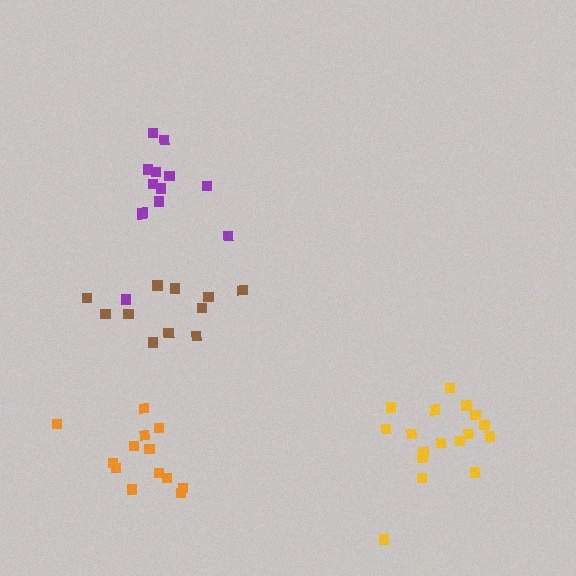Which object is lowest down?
The orange cluster is bottommost.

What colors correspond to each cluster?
The clusters are colored: purple, brown, orange, yellow.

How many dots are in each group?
Group 1: 13 dots, Group 2: 11 dots, Group 3: 13 dots, Group 4: 17 dots (54 total).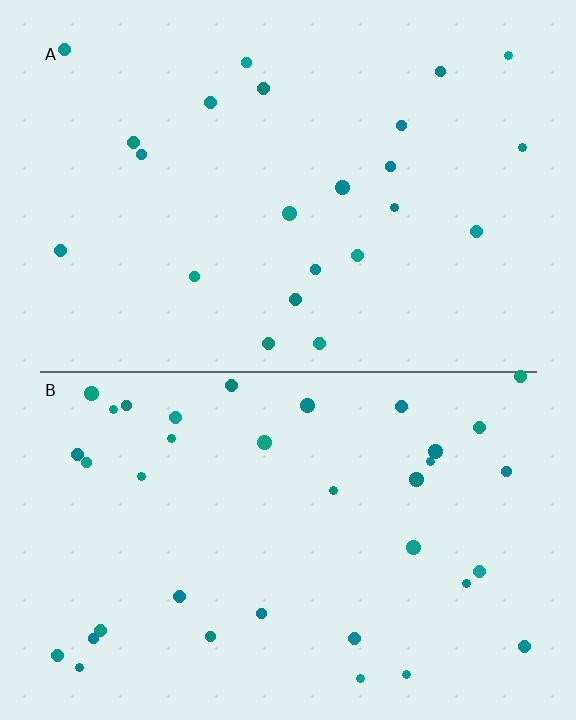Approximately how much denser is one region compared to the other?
Approximately 1.6× — region B over region A.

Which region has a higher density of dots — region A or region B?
B (the bottom).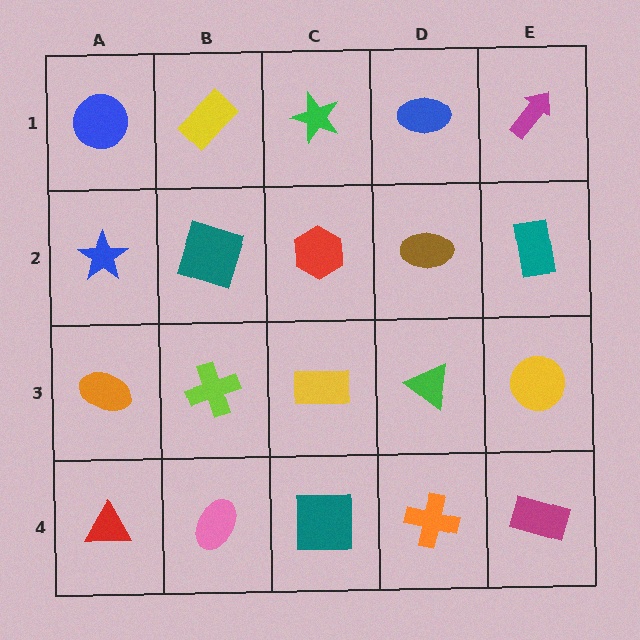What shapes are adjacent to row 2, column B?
A yellow rectangle (row 1, column B), a lime cross (row 3, column B), a blue star (row 2, column A), a red hexagon (row 2, column C).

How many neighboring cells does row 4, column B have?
3.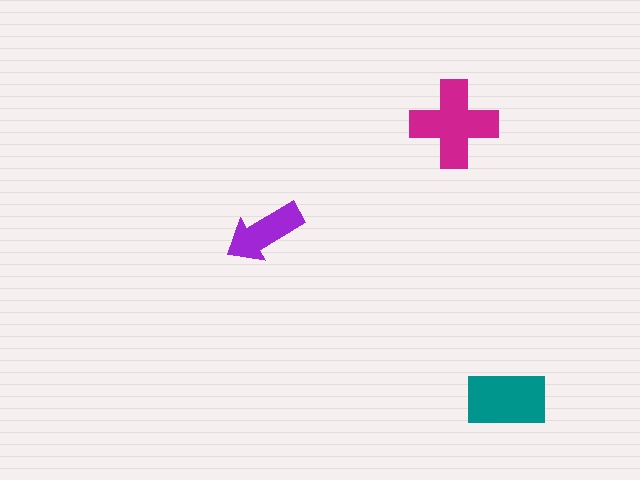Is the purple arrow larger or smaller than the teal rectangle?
Smaller.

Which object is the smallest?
The purple arrow.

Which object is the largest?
The magenta cross.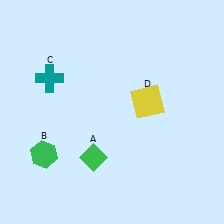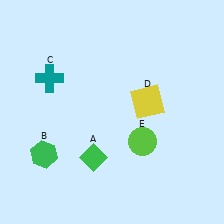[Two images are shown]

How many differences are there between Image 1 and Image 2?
There is 1 difference between the two images.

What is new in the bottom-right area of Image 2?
A lime circle (E) was added in the bottom-right area of Image 2.